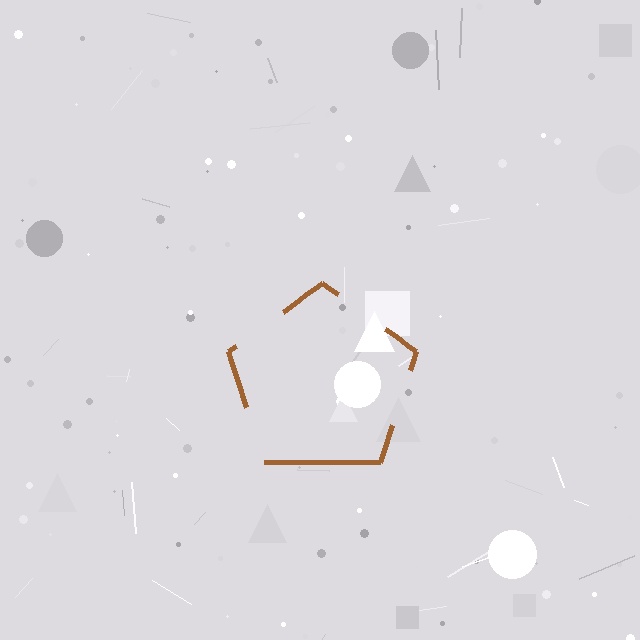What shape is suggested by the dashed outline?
The dashed outline suggests a pentagon.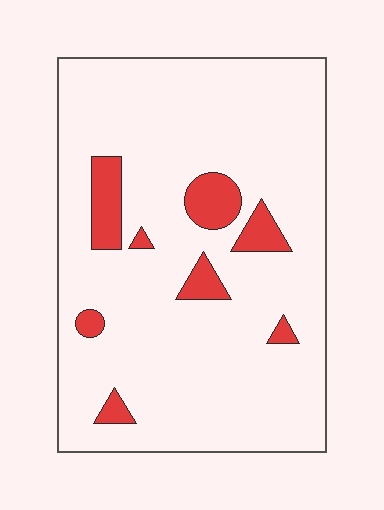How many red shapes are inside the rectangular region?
8.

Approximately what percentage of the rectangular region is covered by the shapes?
Approximately 10%.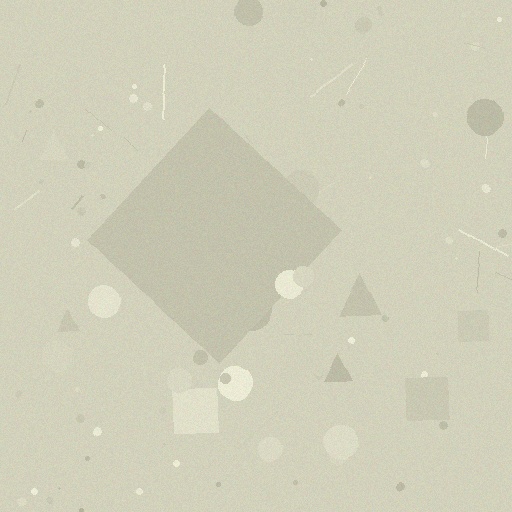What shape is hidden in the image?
A diamond is hidden in the image.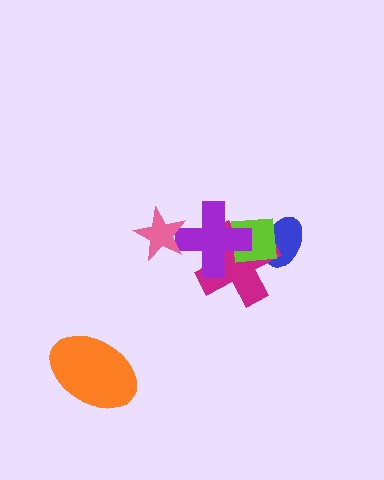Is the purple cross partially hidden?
Yes, it is partially covered by another shape.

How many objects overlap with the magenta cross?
3 objects overlap with the magenta cross.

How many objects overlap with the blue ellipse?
2 objects overlap with the blue ellipse.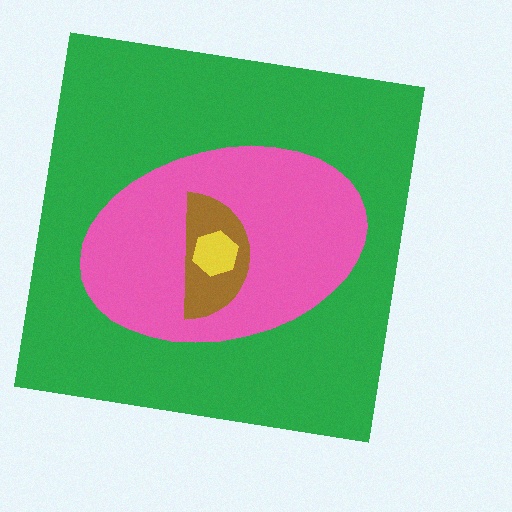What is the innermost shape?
The yellow hexagon.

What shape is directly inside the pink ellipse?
The brown semicircle.